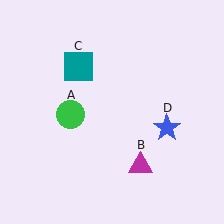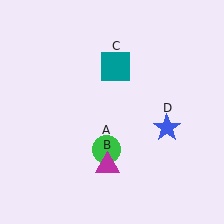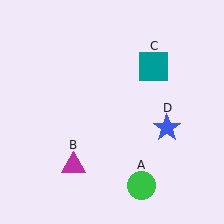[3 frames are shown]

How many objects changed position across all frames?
3 objects changed position: green circle (object A), magenta triangle (object B), teal square (object C).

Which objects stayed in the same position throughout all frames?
Blue star (object D) remained stationary.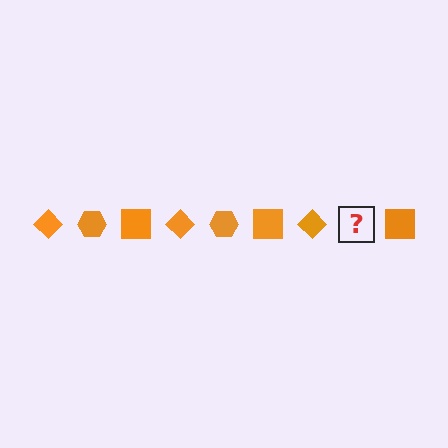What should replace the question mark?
The question mark should be replaced with an orange hexagon.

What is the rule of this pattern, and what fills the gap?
The rule is that the pattern cycles through diamond, hexagon, square shapes in orange. The gap should be filled with an orange hexagon.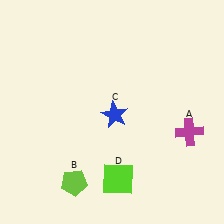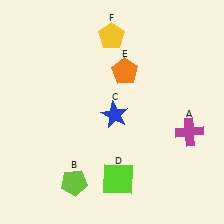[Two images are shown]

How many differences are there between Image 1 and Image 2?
There are 2 differences between the two images.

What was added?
An orange pentagon (E), a yellow pentagon (F) were added in Image 2.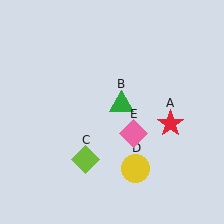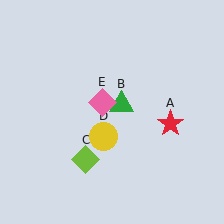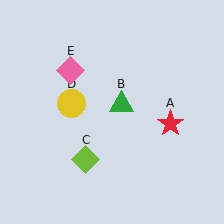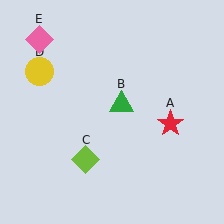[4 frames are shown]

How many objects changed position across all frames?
2 objects changed position: yellow circle (object D), pink diamond (object E).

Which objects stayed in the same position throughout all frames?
Red star (object A) and green triangle (object B) and lime diamond (object C) remained stationary.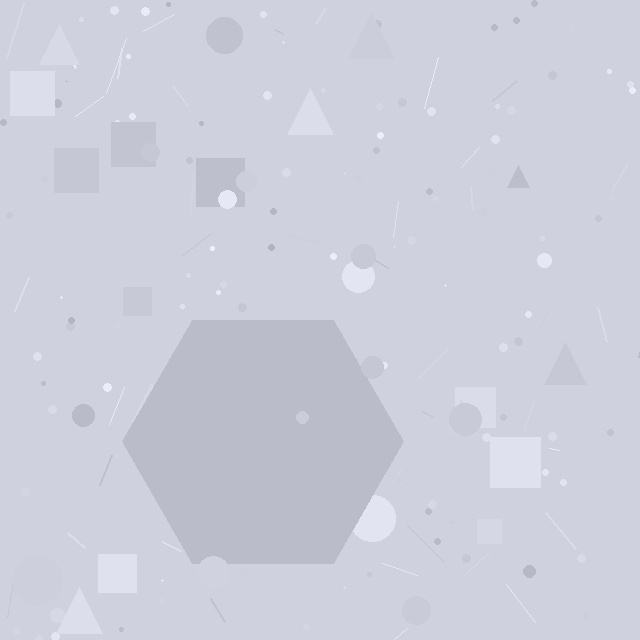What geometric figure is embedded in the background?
A hexagon is embedded in the background.